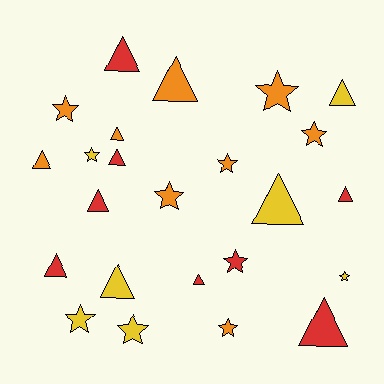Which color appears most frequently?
Orange, with 9 objects.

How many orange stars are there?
There are 6 orange stars.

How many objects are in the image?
There are 24 objects.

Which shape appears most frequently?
Triangle, with 13 objects.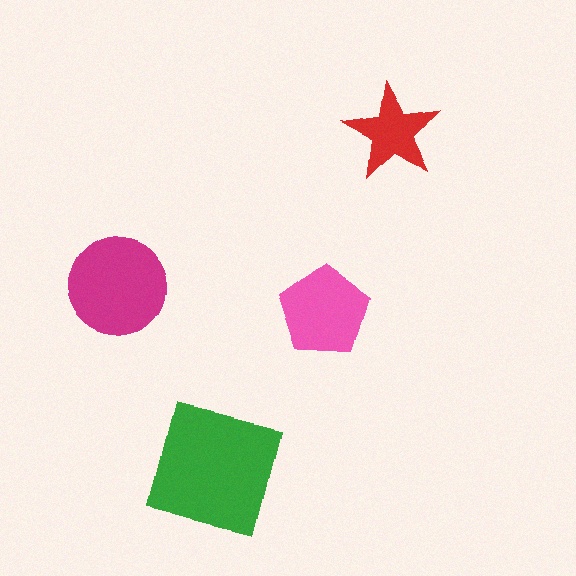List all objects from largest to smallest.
The green square, the magenta circle, the pink pentagon, the red star.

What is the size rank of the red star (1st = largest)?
4th.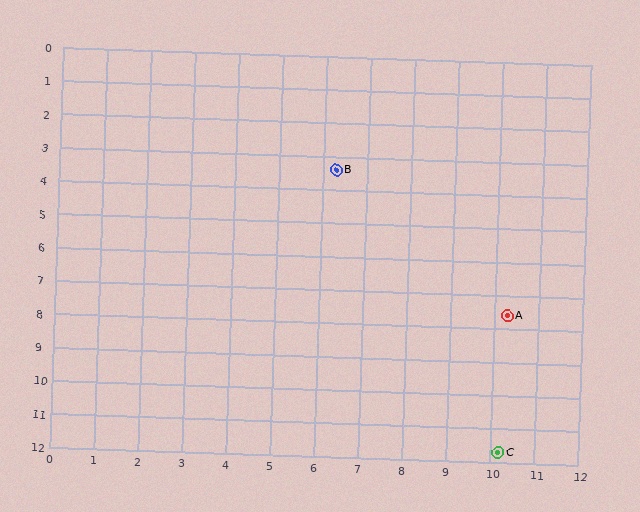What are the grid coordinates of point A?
Point A is at approximately (10.3, 7.6).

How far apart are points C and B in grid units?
Points C and B are about 9.2 grid units apart.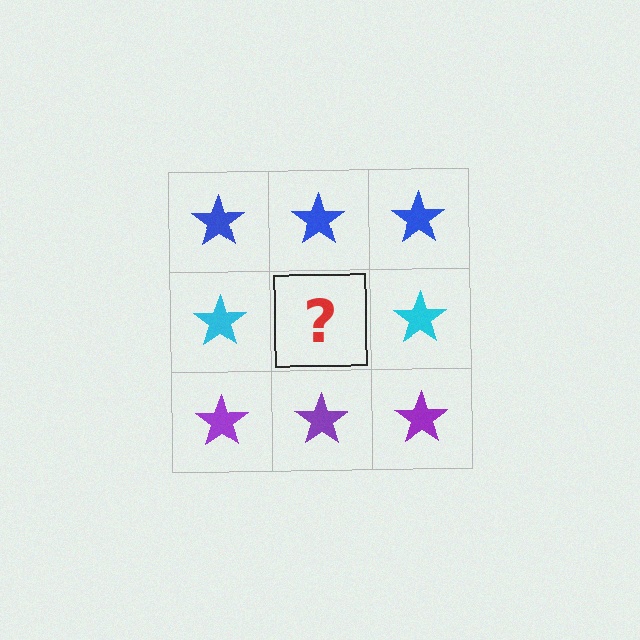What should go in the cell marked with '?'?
The missing cell should contain a cyan star.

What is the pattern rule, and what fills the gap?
The rule is that each row has a consistent color. The gap should be filled with a cyan star.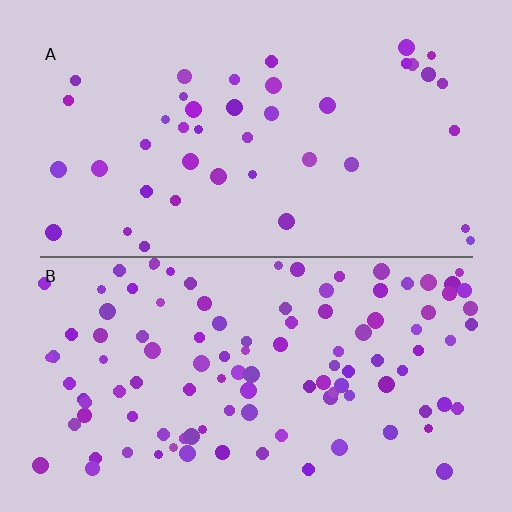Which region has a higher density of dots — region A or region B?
B (the bottom).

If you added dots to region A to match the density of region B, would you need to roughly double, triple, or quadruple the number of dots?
Approximately triple.